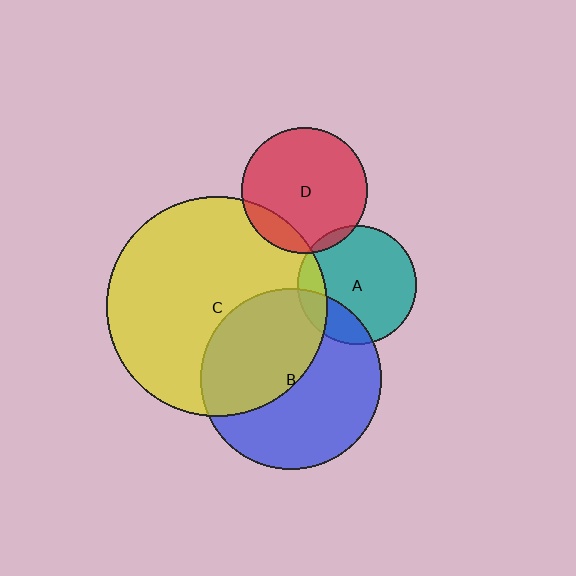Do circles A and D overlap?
Yes.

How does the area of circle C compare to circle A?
Approximately 3.4 times.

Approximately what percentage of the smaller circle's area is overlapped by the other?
Approximately 5%.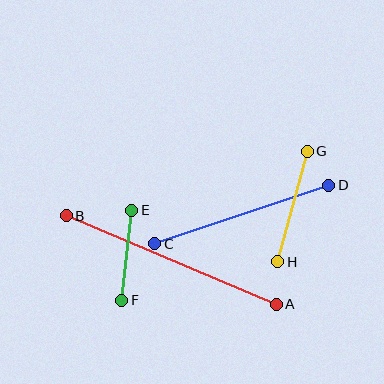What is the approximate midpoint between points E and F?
The midpoint is at approximately (127, 255) pixels.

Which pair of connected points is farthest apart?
Points A and B are farthest apart.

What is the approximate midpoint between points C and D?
The midpoint is at approximately (242, 214) pixels.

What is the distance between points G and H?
The distance is approximately 114 pixels.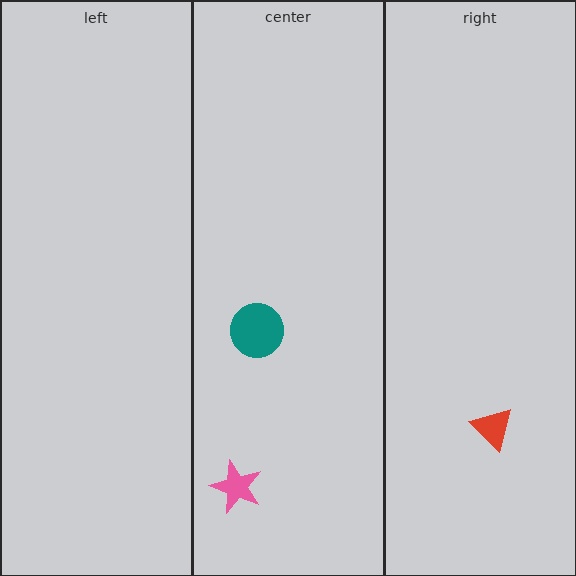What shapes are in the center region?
The pink star, the teal circle.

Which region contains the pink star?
The center region.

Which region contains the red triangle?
The right region.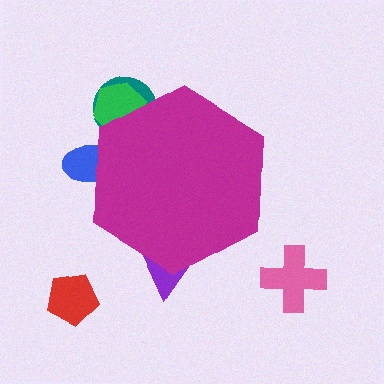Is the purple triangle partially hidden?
Yes, the purple triangle is partially hidden behind the magenta hexagon.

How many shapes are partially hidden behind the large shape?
4 shapes are partially hidden.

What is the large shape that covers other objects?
A magenta hexagon.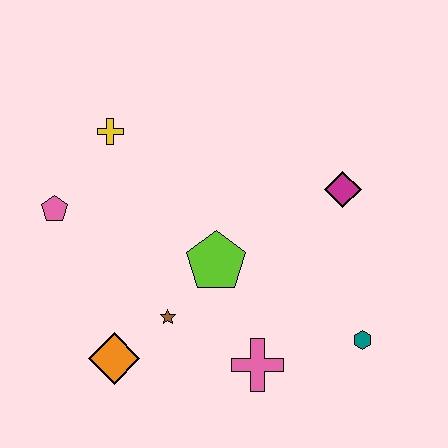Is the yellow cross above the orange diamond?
Yes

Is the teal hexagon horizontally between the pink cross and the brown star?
No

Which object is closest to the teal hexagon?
The pink cross is closest to the teal hexagon.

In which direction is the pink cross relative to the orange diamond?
The pink cross is to the right of the orange diamond.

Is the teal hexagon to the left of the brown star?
No